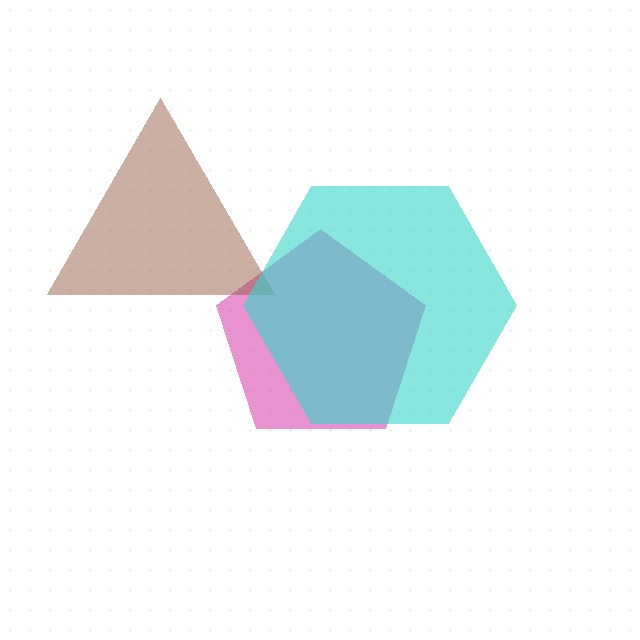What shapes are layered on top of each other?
The layered shapes are: a magenta pentagon, a brown triangle, a cyan hexagon.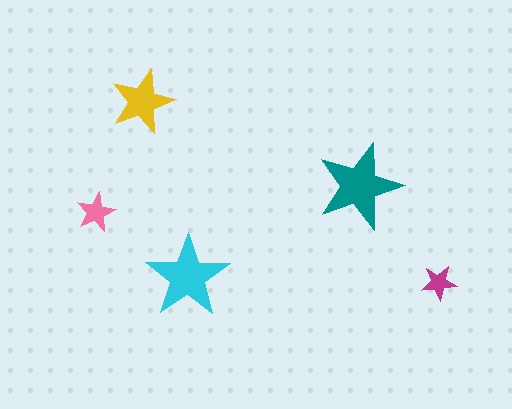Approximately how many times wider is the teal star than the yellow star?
About 1.5 times wider.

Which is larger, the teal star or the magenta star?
The teal one.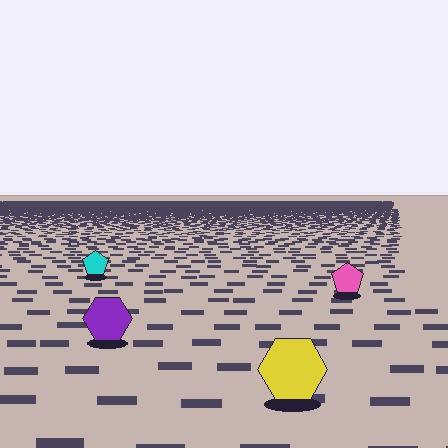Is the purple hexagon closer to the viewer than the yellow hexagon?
No. The yellow hexagon is closer — you can tell from the texture gradient: the ground texture is coarser near it.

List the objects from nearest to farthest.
From nearest to farthest: the yellow hexagon, the purple hexagon, the pink pentagon, the cyan pentagon.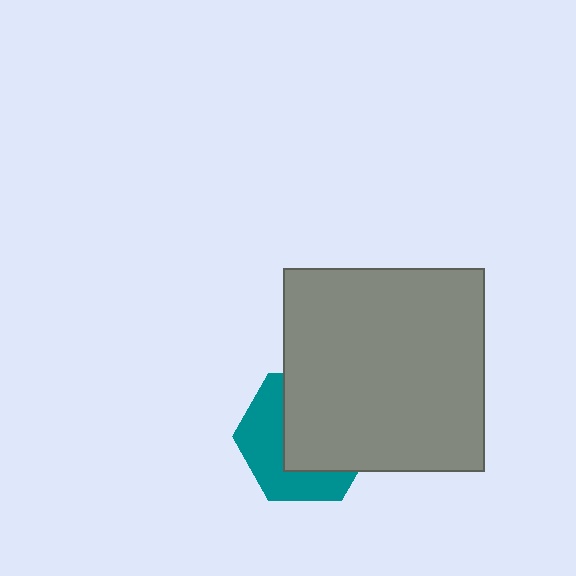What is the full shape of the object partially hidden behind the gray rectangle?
The partially hidden object is a teal hexagon.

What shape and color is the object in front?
The object in front is a gray rectangle.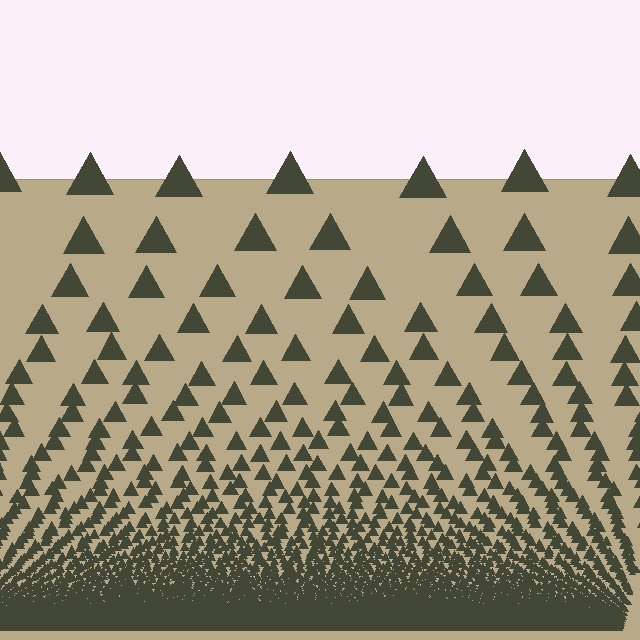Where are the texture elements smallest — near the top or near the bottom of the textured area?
Near the bottom.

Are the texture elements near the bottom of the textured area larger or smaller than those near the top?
Smaller. The gradient is inverted — elements near the bottom are smaller and denser.